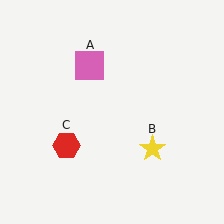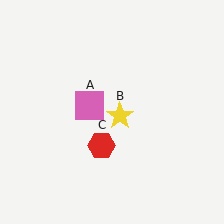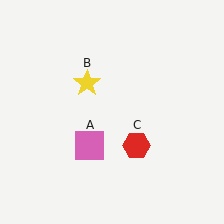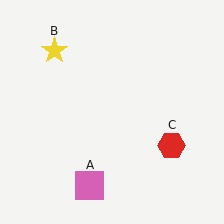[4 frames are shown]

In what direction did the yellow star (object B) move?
The yellow star (object B) moved up and to the left.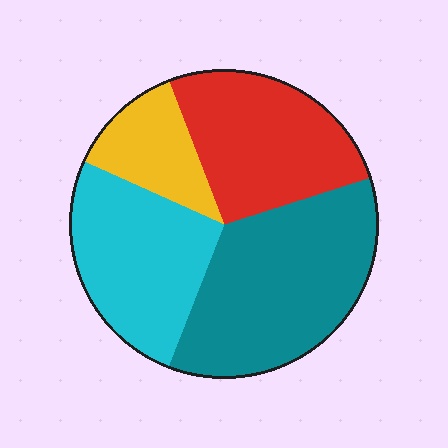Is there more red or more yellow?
Red.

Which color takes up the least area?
Yellow, at roughly 15%.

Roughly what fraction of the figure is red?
Red takes up between a quarter and a half of the figure.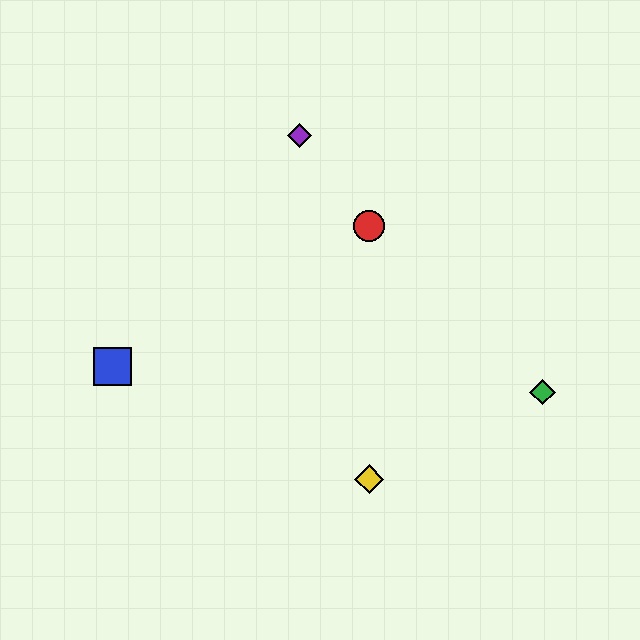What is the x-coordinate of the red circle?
The red circle is at x≈369.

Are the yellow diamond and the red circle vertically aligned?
Yes, both are at x≈369.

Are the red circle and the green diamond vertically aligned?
No, the red circle is at x≈369 and the green diamond is at x≈543.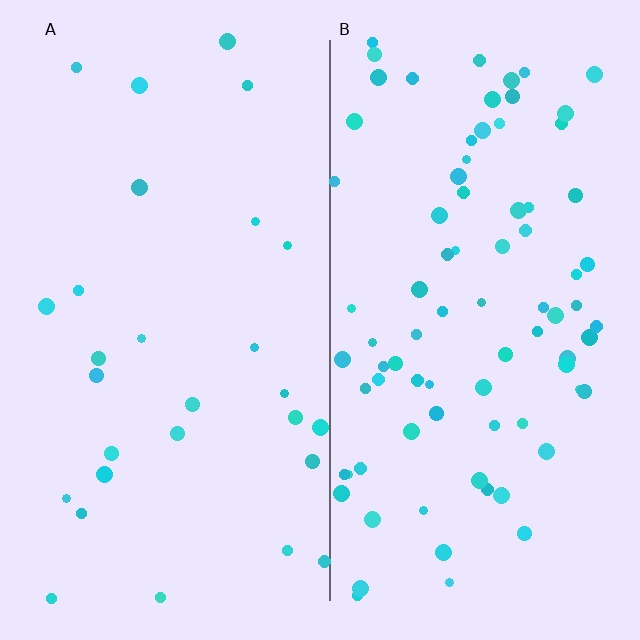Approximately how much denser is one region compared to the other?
Approximately 2.9× — region B over region A.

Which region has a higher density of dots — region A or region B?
B (the right).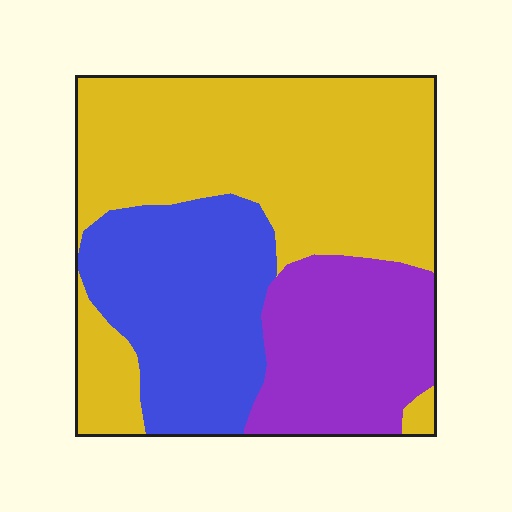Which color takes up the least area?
Purple, at roughly 20%.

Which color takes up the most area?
Yellow, at roughly 50%.